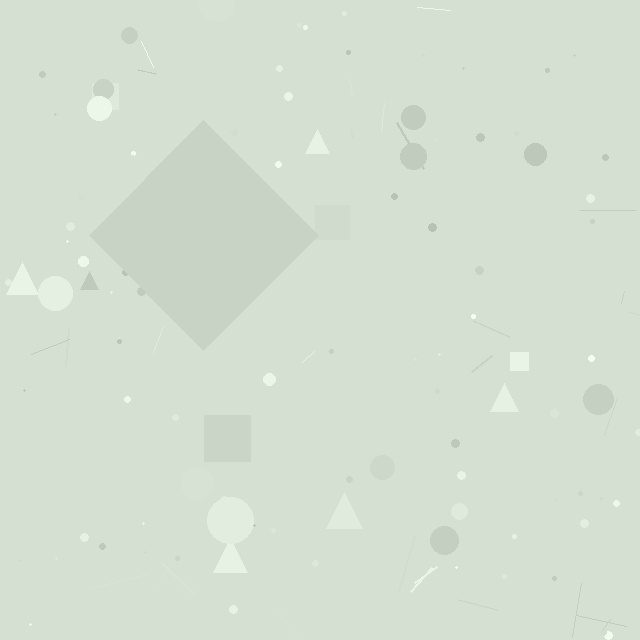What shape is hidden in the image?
A diamond is hidden in the image.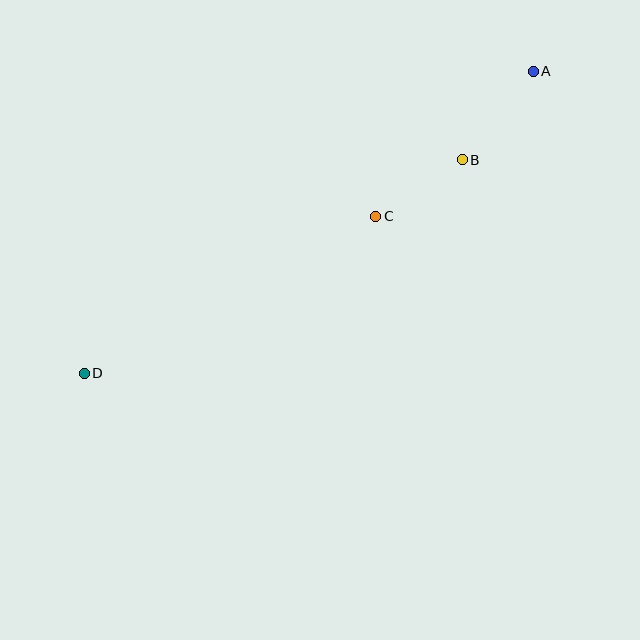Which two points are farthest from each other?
Points A and D are farthest from each other.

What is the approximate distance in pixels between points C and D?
The distance between C and D is approximately 331 pixels.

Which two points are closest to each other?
Points B and C are closest to each other.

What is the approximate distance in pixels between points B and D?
The distance between B and D is approximately 434 pixels.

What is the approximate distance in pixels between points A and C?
The distance between A and C is approximately 214 pixels.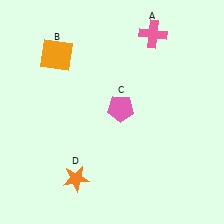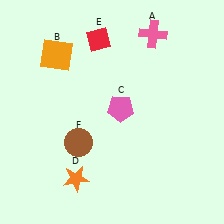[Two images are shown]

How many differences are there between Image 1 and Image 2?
There are 2 differences between the two images.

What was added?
A red diamond (E), a brown circle (F) were added in Image 2.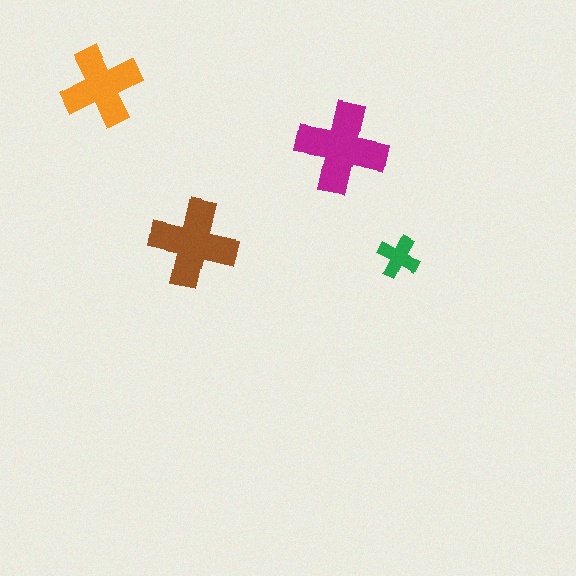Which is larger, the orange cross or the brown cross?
The brown one.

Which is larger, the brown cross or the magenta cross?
The magenta one.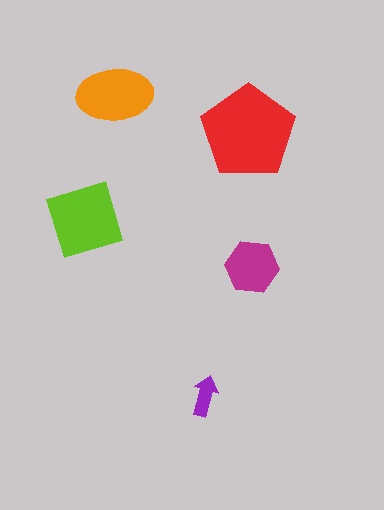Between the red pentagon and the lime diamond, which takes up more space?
The red pentagon.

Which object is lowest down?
The purple arrow is bottommost.